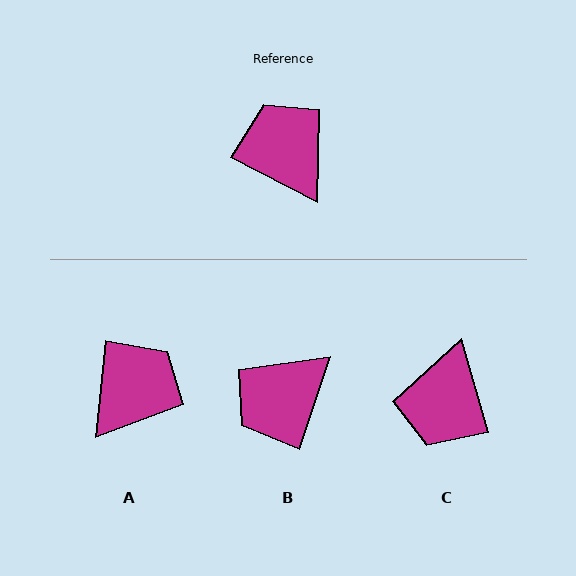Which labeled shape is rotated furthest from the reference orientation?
C, about 133 degrees away.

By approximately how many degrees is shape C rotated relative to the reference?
Approximately 133 degrees counter-clockwise.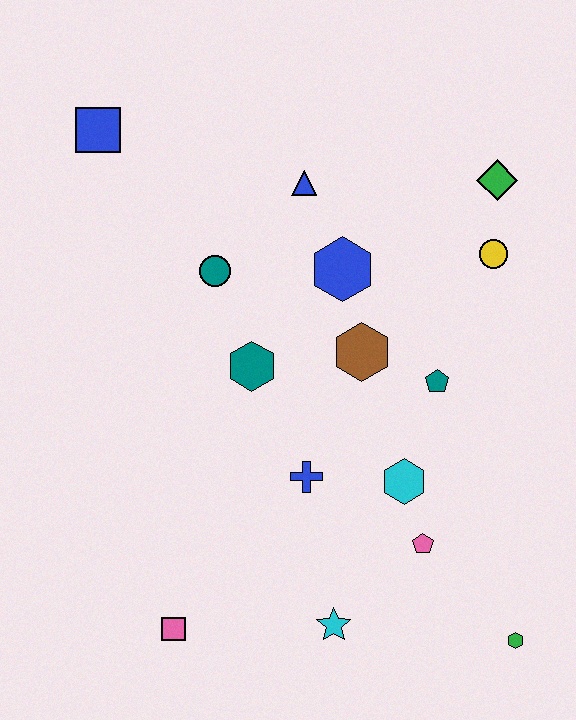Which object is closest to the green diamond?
The yellow circle is closest to the green diamond.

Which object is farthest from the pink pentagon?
The blue square is farthest from the pink pentagon.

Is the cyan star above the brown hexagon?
No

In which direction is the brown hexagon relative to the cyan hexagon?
The brown hexagon is above the cyan hexagon.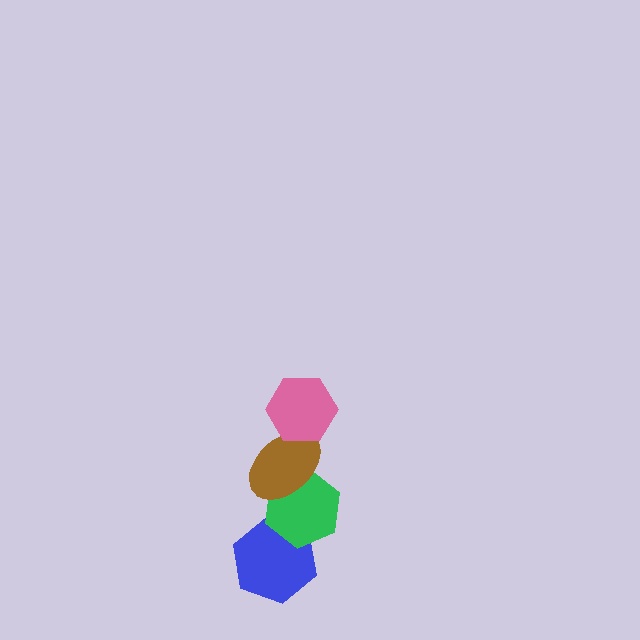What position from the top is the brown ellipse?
The brown ellipse is 2nd from the top.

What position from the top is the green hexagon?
The green hexagon is 3rd from the top.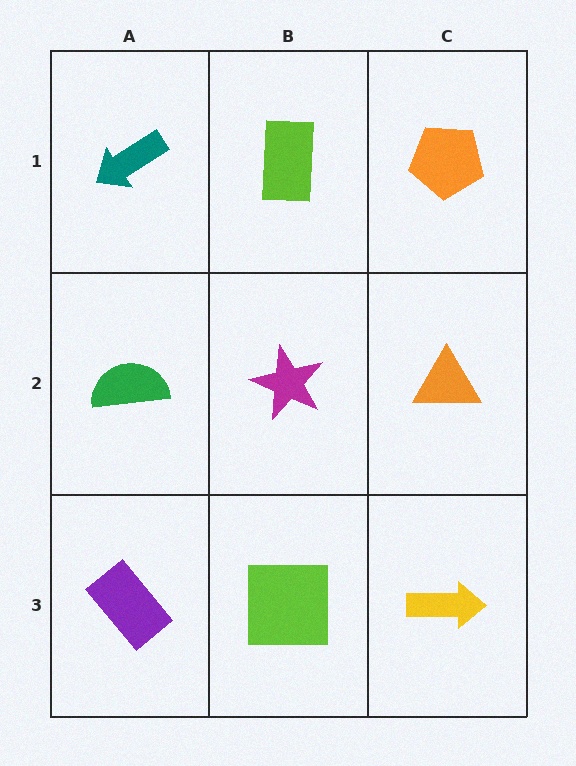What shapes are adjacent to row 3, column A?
A green semicircle (row 2, column A), a lime square (row 3, column B).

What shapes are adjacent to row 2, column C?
An orange pentagon (row 1, column C), a yellow arrow (row 3, column C), a magenta star (row 2, column B).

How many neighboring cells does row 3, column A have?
2.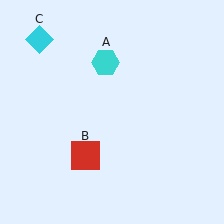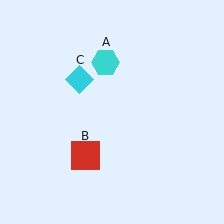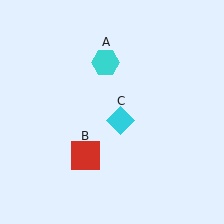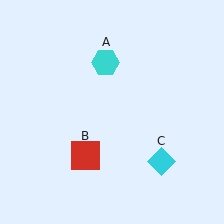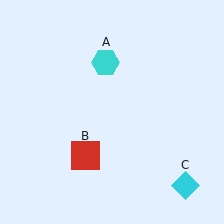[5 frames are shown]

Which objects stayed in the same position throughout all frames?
Cyan hexagon (object A) and red square (object B) remained stationary.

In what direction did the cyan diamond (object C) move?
The cyan diamond (object C) moved down and to the right.